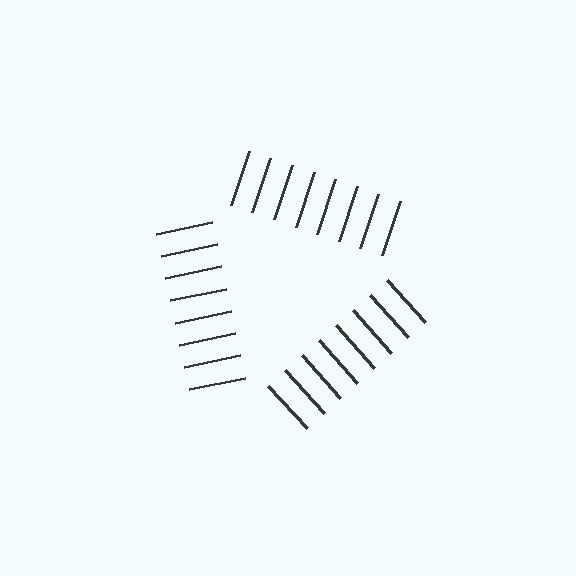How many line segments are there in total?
24 — 8 along each of the 3 edges.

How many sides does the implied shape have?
3 sides — the line-ends trace a triangle.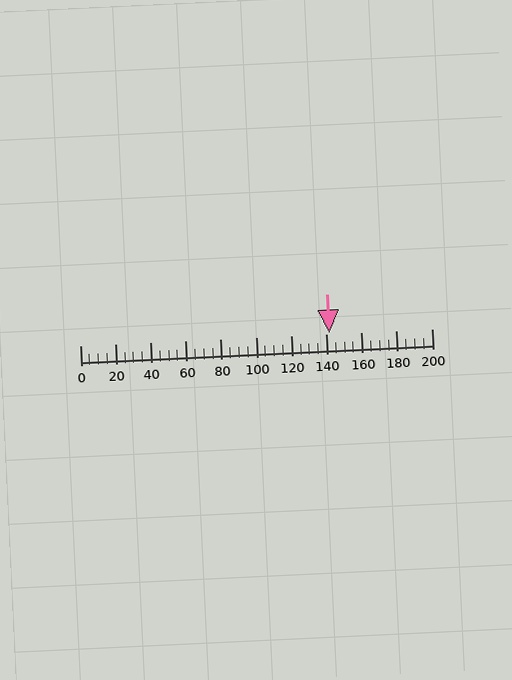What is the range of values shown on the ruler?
The ruler shows values from 0 to 200.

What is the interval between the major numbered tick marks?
The major tick marks are spaced 20 units apart.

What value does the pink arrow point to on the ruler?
The pink arrow points to approximately 142.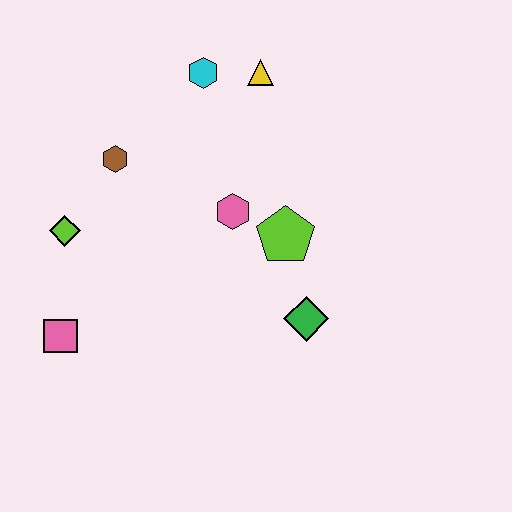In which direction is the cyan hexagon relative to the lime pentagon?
The cyan hexagon is above the lime pentagon.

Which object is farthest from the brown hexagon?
The green diamond is farthest from the brown hexagon.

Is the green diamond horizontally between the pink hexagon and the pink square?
No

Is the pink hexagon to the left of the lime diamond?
No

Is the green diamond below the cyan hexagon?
Yes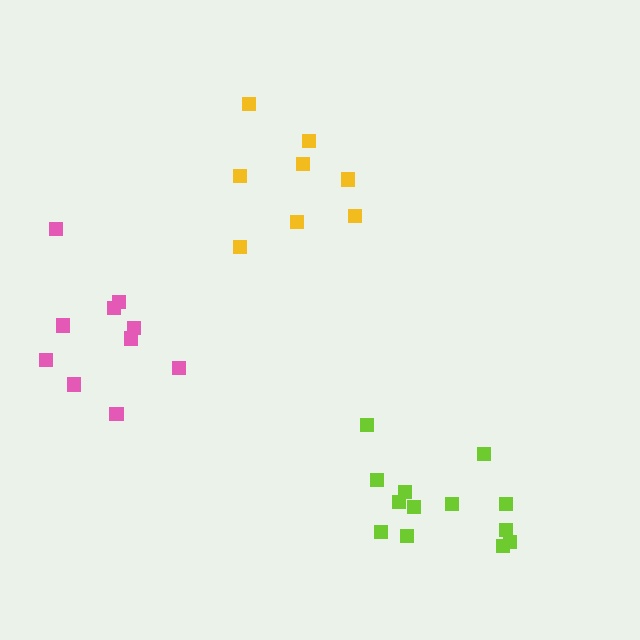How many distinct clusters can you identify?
There are 3 distinct clusters.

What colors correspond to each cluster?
The clusters are colored: yellow, lime, pink.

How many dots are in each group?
Group 1: 8 dots, Group 2: 13 dots, Group 3: 10 dots (31 total).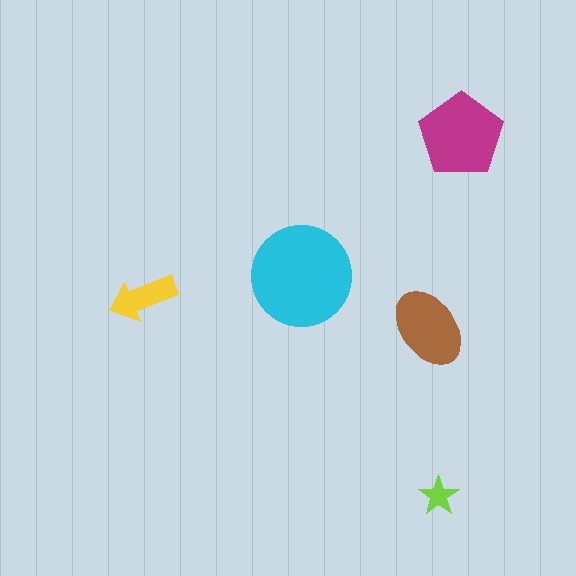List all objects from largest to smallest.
The cyan circle, the magenta pentagon, the brown ellipse, the yellow arrow, the lime star.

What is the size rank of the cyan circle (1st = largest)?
1st.